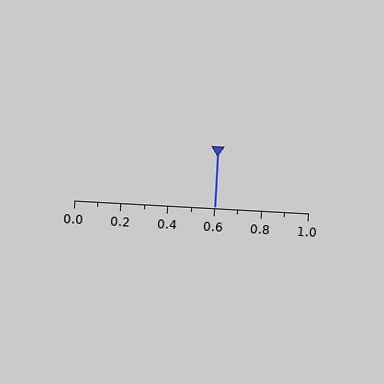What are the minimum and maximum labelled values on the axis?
The axis runs from 0.0 to 1.0.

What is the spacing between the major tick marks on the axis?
The major ticks are spaced 0.2 apart.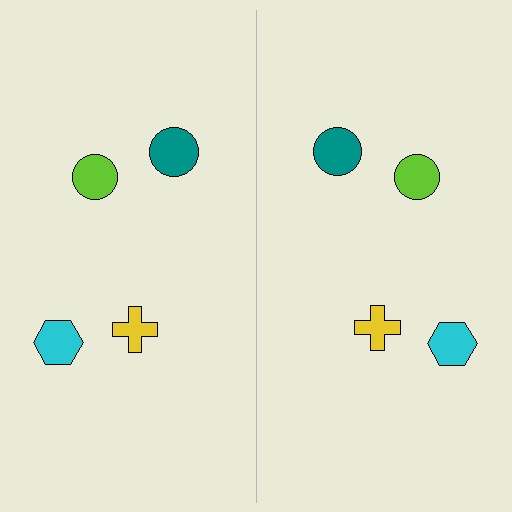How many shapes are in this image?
There are 8 shapes in this image.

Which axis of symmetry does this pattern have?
The pattern has a vertical axis of symmetry running through the center of the image.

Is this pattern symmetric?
Yes, this pattern has bilateral (reflection) symmetry.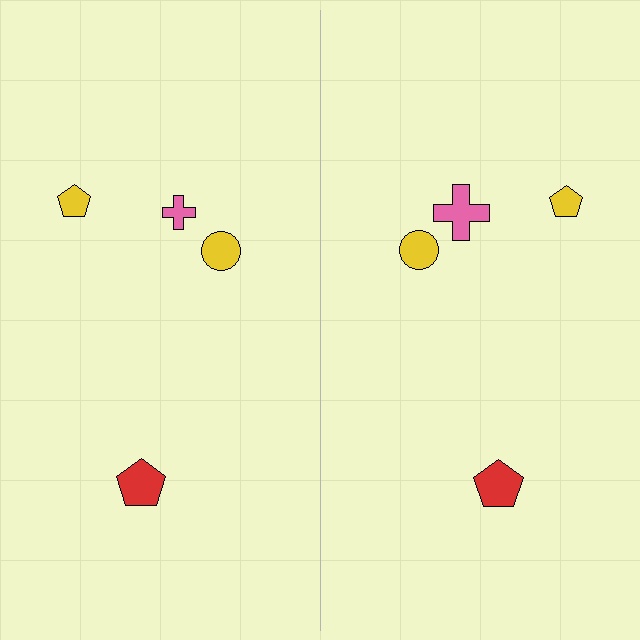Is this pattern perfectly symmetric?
No, the pattern is not perfectly symmetric. The pink cross on the right side has a different size than its mirror counterpart.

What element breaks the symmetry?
The pink cross on the right side has a different size than its mirror counterpart.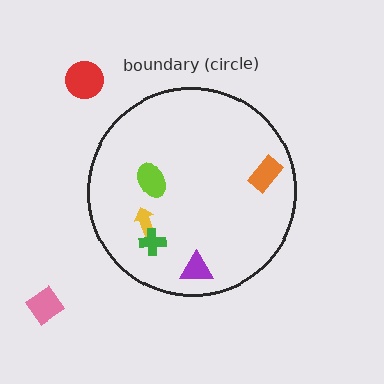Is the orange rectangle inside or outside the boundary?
Inside.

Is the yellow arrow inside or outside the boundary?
Inside.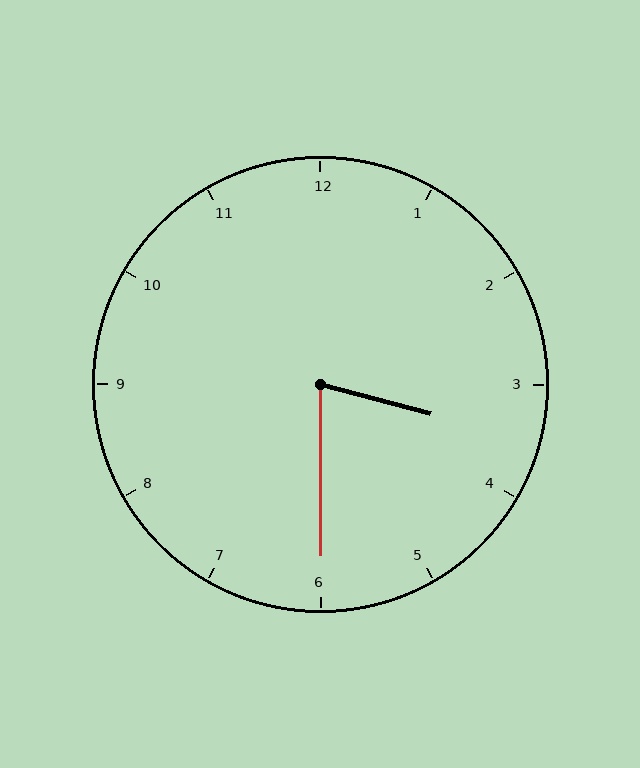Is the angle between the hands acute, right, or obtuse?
It is acute.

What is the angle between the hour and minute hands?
Approximately 75 degrees.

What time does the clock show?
3:30.